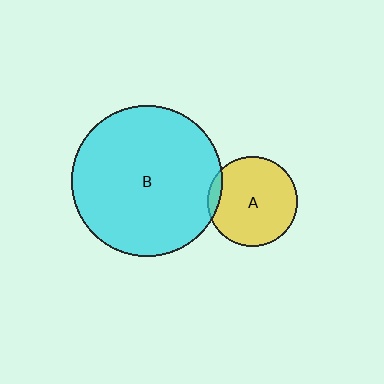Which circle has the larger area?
Circle B (cyan).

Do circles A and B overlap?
Yes.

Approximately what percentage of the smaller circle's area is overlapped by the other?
Approximately 5%.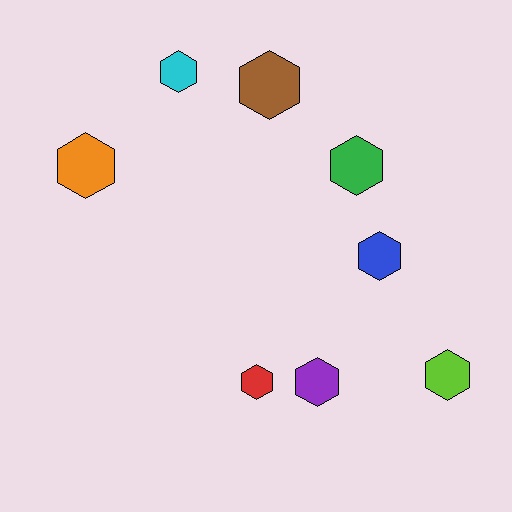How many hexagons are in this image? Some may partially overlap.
There are 8 hexagons.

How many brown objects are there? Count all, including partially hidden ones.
There is 1 brown object.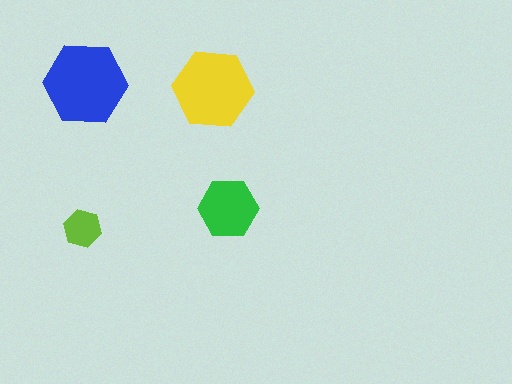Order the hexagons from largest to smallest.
the blue one, the yellow one, the green one, the lime one.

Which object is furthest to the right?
The green hexagon is rightmost.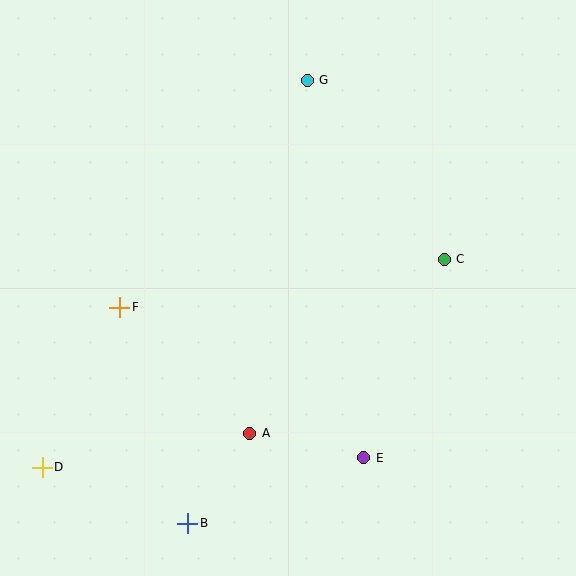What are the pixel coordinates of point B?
Point B is at (188, 523).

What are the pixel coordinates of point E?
Point E is at (364, 458).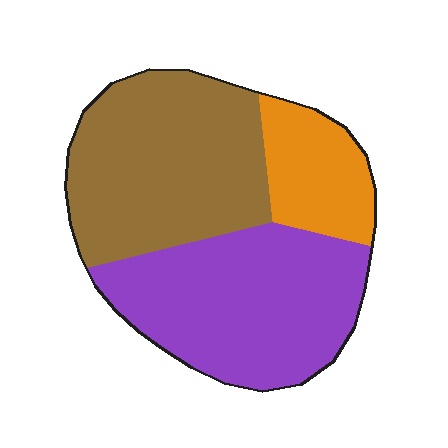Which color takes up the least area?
Orange, at roughly 15%.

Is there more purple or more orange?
Purple.